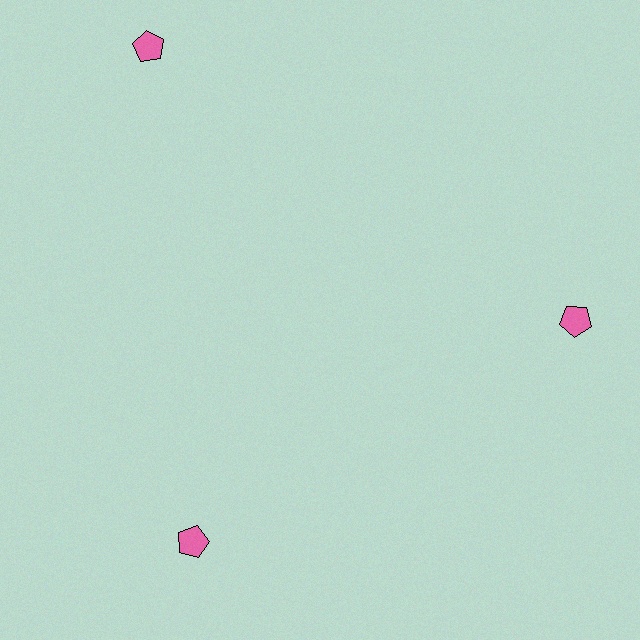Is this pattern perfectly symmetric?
No. The 3 pink pentagons are arranged in a ring, but one element near the 11 o'clock position is pushed outward from the center, breaking the 3-fold rotational symmetry.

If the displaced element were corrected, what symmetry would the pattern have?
It would have 3-fold rotational symmetry — the pattern would map onto itself every 120 degrees.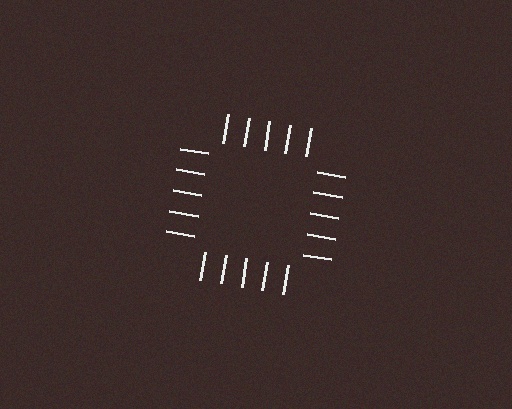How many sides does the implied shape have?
4 sides — the line-ends trace a square.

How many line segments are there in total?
20 — 5 along each of the 4 edges.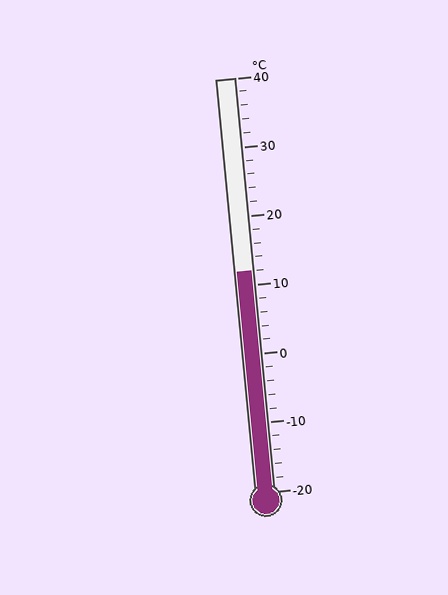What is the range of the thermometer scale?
The thermometer scale ranges from -20°C to 40°C.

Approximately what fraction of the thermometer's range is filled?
The thermometer is filled to approximately 55% of its range.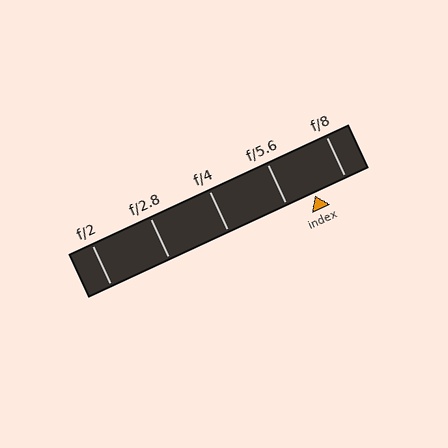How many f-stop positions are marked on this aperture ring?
There are 5 f-stop positions marked.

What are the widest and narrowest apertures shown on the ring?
The widest aperture shown is f/2 and the narrowest is f/8.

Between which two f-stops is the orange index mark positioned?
The index mark is between f/5.6 and f/8.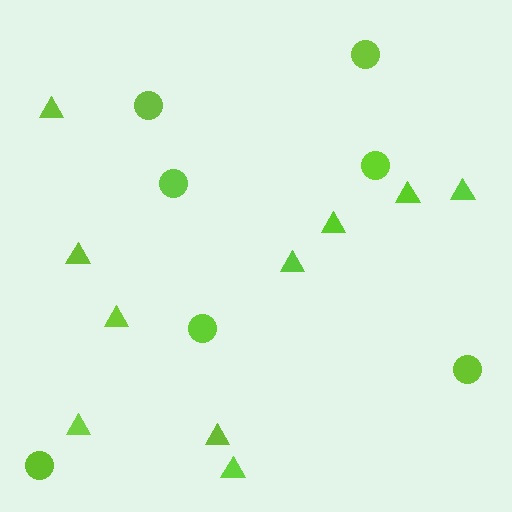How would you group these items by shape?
There are 2 groups: one group of circles (7) and one group of triangles (10).